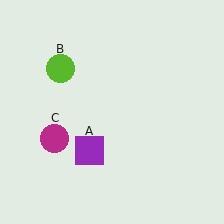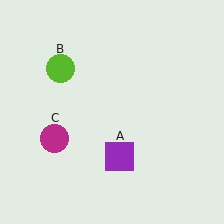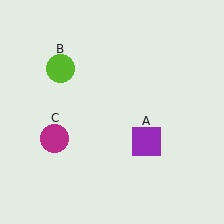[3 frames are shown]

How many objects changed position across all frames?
1 object changed position: purple square (object A).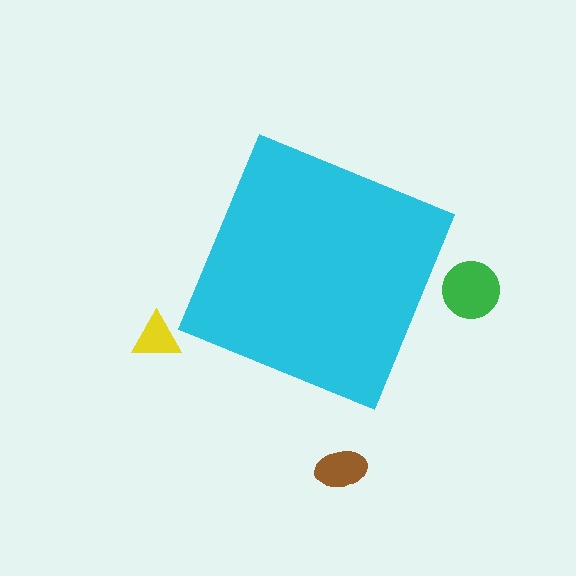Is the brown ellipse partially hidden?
No, the brown ellipse is fully visible.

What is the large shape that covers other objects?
A cyan square.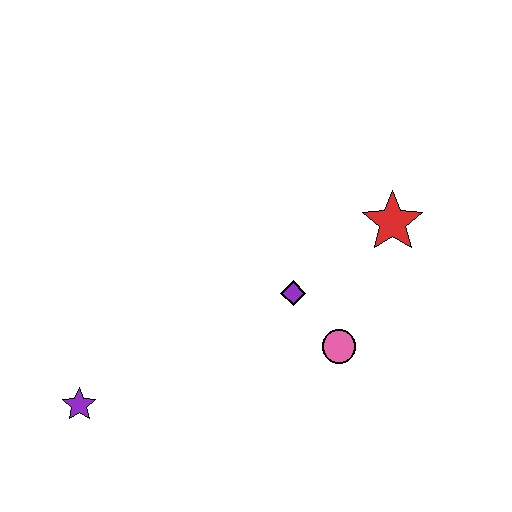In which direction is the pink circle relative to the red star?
The pink circle is below the red star.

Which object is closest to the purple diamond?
The pink circle is closest to the purple diamond.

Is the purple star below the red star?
Yes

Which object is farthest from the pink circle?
The purple star is farthest from the pink circle.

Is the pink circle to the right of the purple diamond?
Yes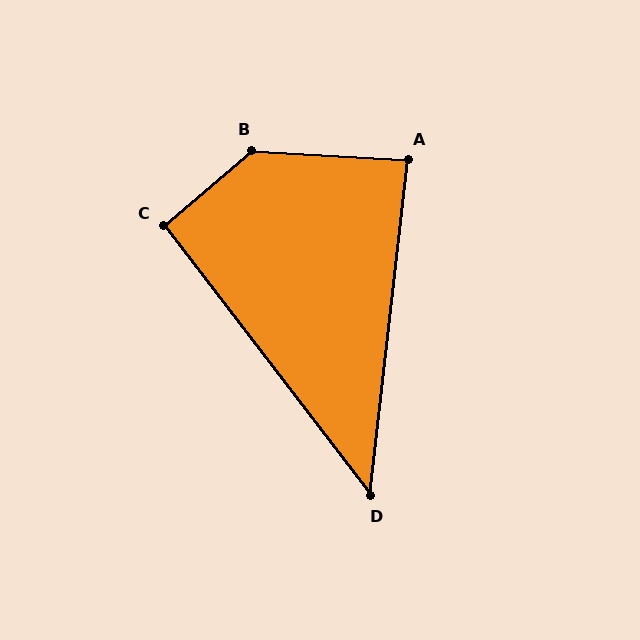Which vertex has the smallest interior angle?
D, at approximately 44 degrees.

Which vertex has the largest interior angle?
B, at approximately 136 degrees.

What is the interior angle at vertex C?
Approximately 93 degrees (approximately right).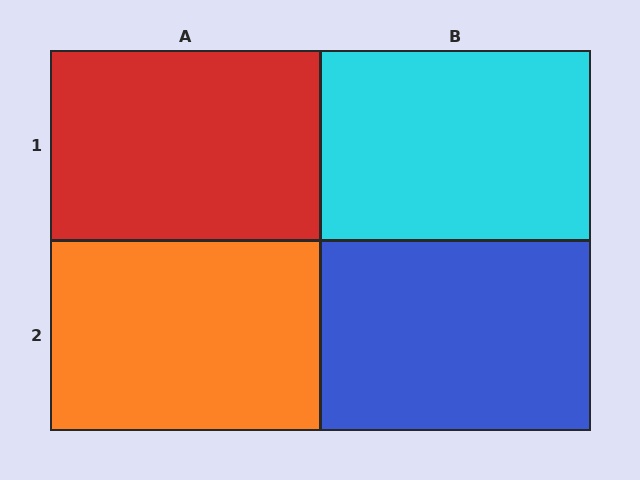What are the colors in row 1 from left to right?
Red, cyan.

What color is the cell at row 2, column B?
Blue.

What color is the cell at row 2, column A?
Orange.